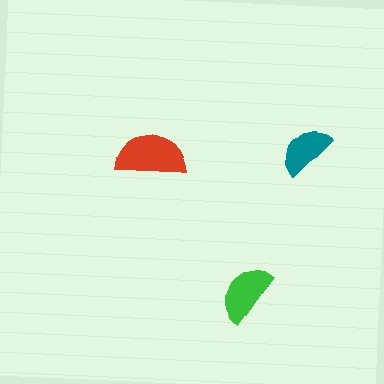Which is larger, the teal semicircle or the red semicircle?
The red one.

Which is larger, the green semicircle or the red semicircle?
The red one.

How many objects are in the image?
There are 3 objects in the image.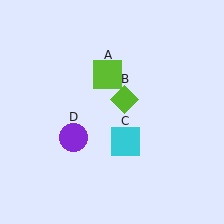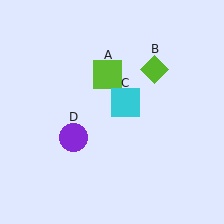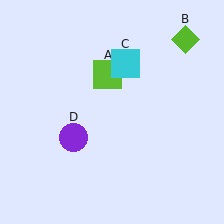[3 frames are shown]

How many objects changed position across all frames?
2 objects changed position: lime diamond (object B), cyan square (object C).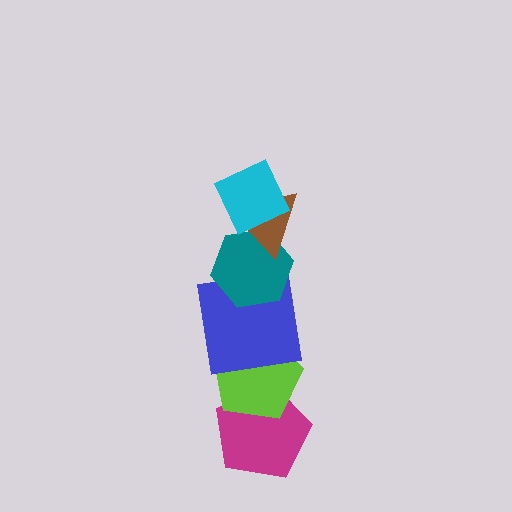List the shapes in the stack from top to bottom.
From top to bottom: the cyan diamond, the brown triangle, the teal hexagon, the blue square, the lime pentagon, the magenta pentagon.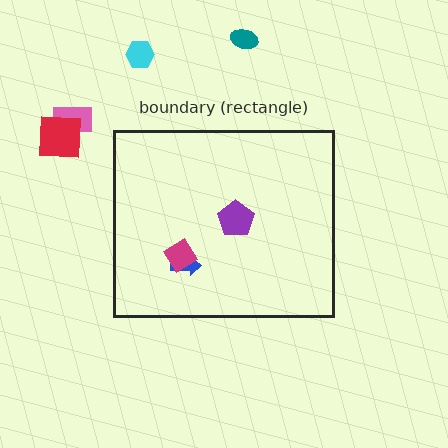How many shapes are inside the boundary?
3 inside, 4 outside.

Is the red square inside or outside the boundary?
Outside.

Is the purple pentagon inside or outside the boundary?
Inside.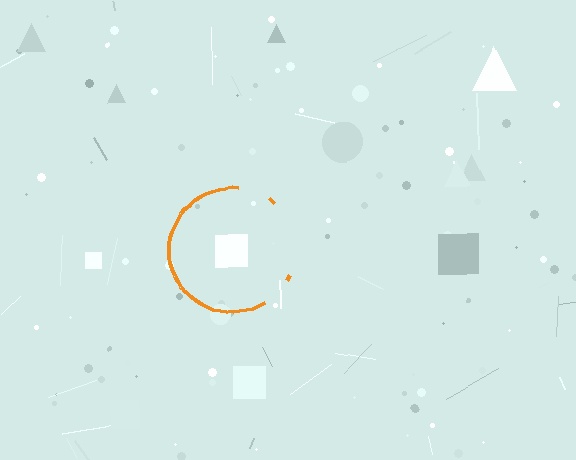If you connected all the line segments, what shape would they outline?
They would outline a circle.